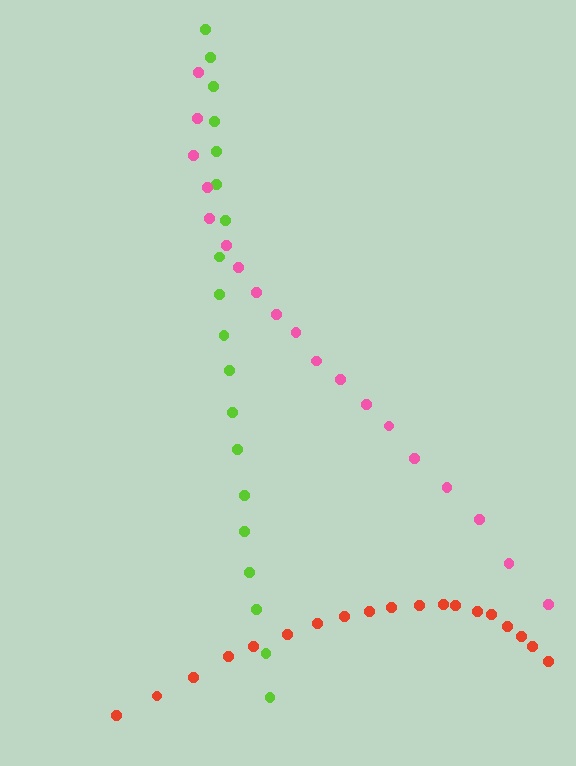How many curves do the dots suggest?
There are 3 distinct paths.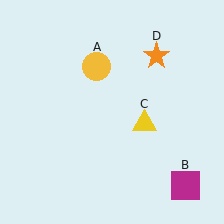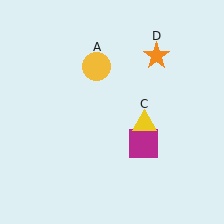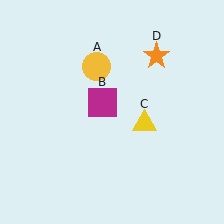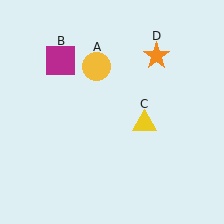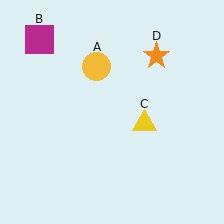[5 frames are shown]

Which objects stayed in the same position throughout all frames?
Yellow circle (object A) and yellow triangle (object C) and orange star (object D) remained stationary.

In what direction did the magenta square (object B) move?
The magenta square (object B) moved up and to the left.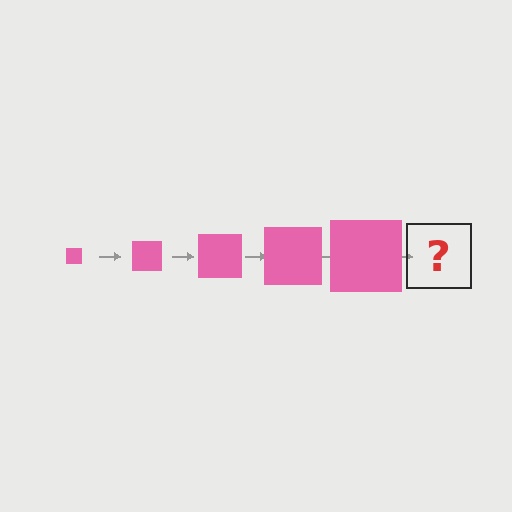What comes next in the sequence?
The next element should be a pink square, larger than the previous one.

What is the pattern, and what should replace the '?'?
The pattern is that the square gets progressively larger each step. The '?' should be a pink square, larger than the previous one.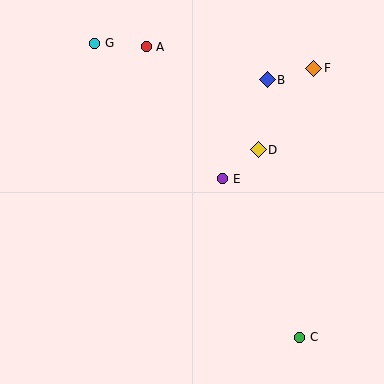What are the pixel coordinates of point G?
Point G is at (95, 43).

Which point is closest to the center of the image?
Point E at (223, 179) is closest to the center.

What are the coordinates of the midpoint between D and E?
The midpoint between D and E is at (240, 164).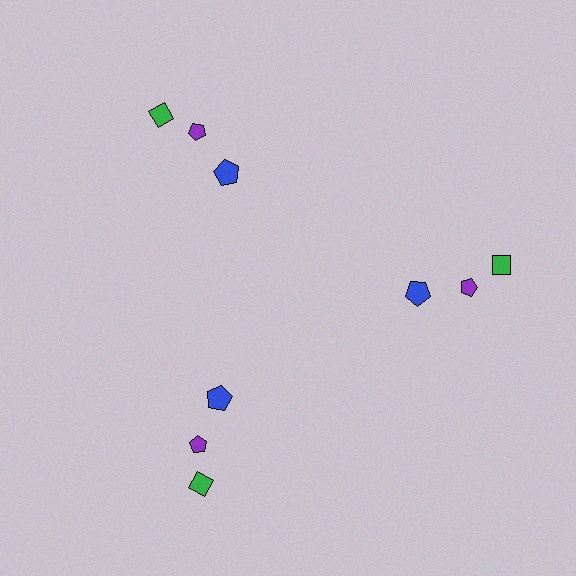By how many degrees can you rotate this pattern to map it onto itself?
The pattern maps onto itself every 120 degrees of rotation.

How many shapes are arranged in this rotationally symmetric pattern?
There are 9 shapes, arranged in 3 groups of 3.